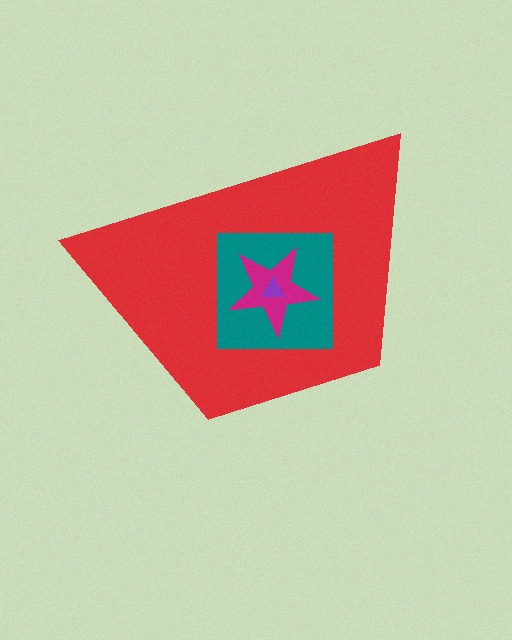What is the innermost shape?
The purple triangle.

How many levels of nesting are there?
4.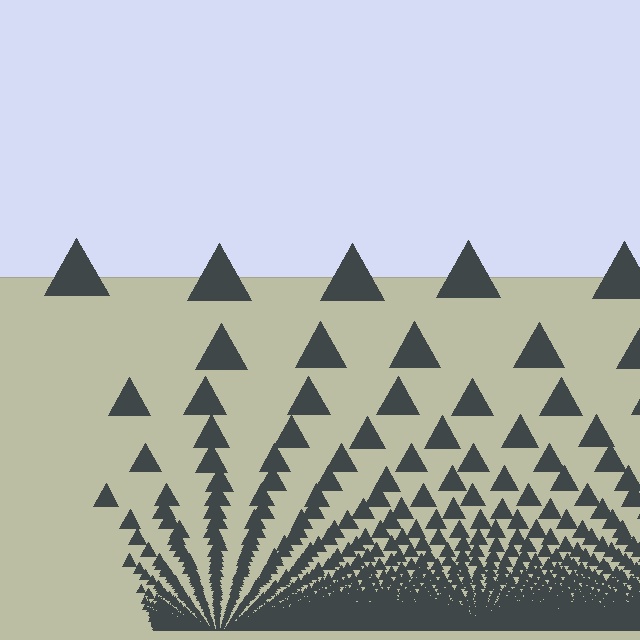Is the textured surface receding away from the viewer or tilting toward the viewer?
The surface appears to tilt toward the viewer. Texture elements get larger and sparser toward the top.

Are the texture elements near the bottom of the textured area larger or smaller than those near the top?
Smaller. The gradient is inverted — elements near the bottom are smaller and denser.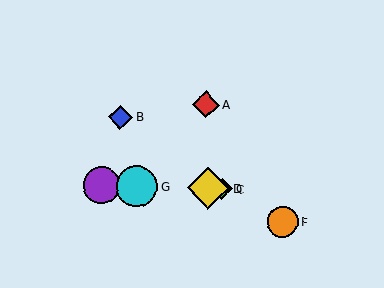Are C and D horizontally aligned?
Yes, both are at y≈189.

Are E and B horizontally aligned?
No, E is at y≈185 and B is at y≈117.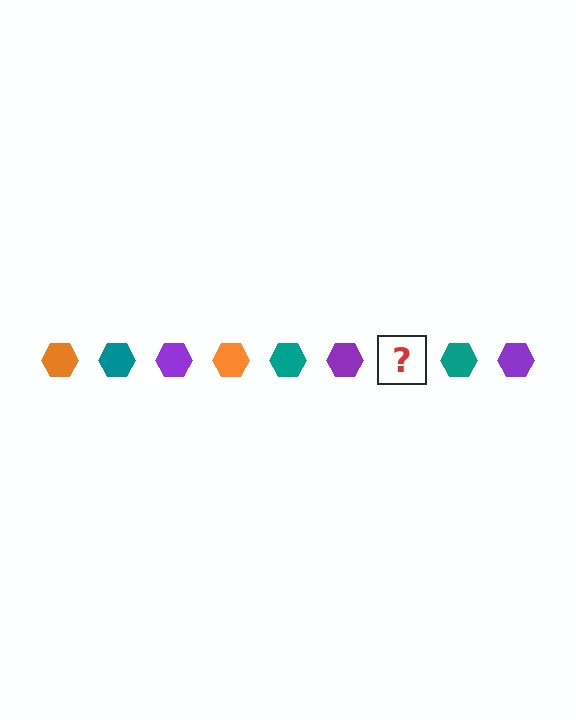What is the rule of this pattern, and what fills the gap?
The rule is that the pattern cycles through orange, teal, purple hexagons. The gap should be filled with an orange hexagon.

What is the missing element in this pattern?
The missing element is an orange hexagon.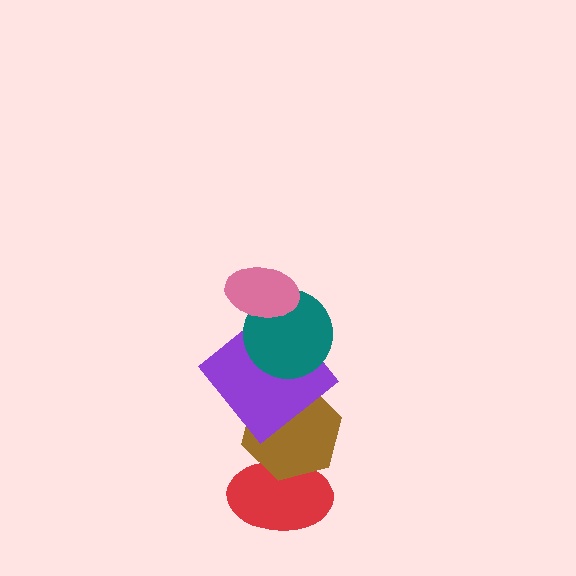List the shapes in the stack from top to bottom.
From top to bottom: the pink ellipse, the teal circle, the purple diamond, the brown hexagon, the red ellipse.